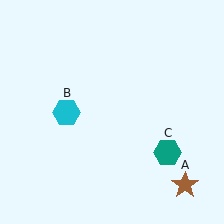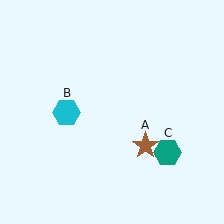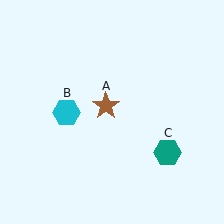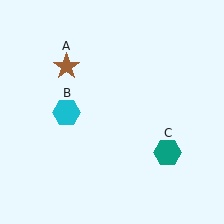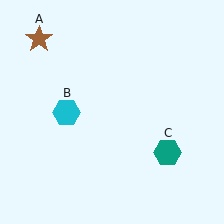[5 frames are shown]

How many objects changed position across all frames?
1 object changed position: brown star (object A).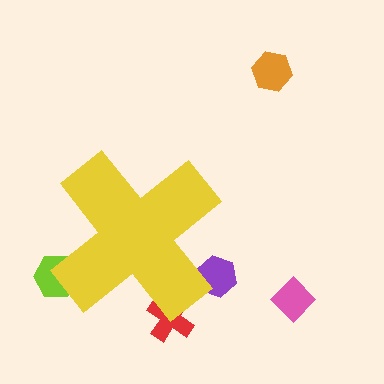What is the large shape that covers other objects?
A yellow cross.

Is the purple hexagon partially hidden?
Yes, the purple hexagon is partially hidden behind the yellow cross.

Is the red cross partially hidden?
Yes, the red cross is partially hidden behind the yellow cross.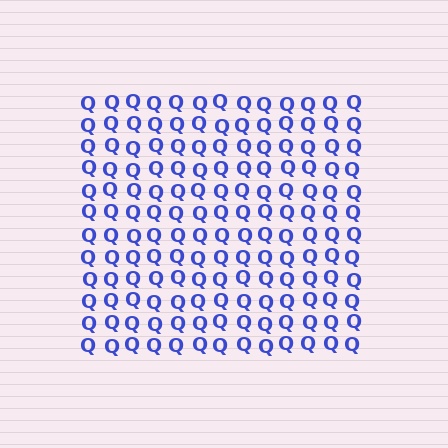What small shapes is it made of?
It is made of small letter Q's.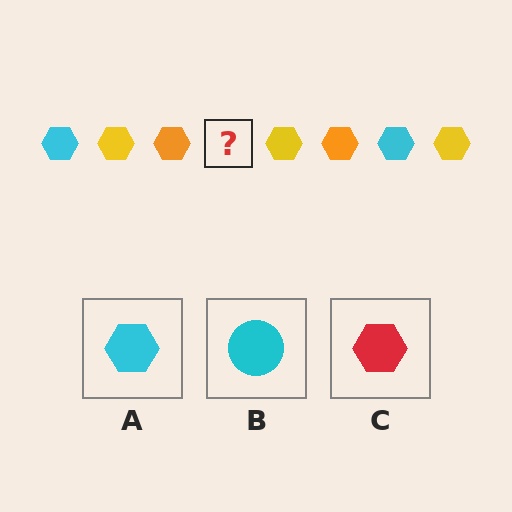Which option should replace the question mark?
Option A.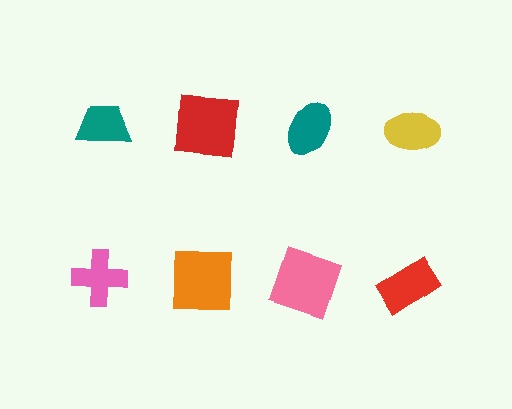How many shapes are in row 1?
4 shapes.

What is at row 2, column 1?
A pink cross.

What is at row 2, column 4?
A red rectangle.